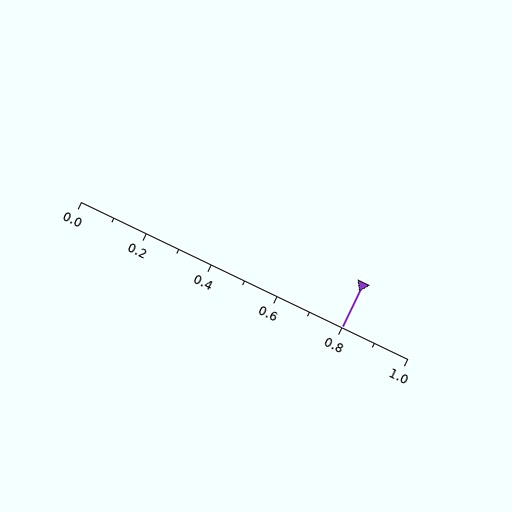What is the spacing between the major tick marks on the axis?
The major ticks are spaced 0.2 apart.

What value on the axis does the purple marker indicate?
The marker indicates approximately 0.8.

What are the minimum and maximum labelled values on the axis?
The axis runs from 0.0 to 1.0.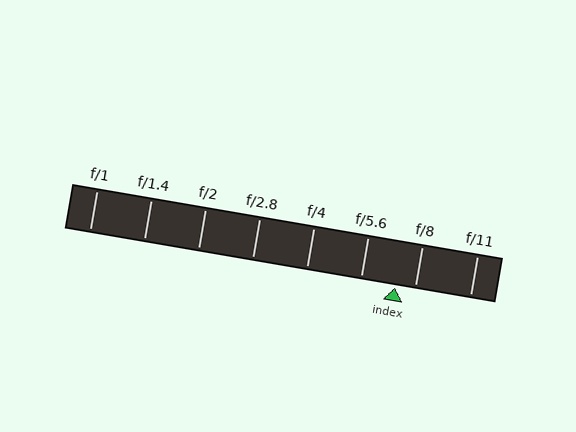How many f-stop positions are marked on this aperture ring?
There are 8 f-stop positions marked.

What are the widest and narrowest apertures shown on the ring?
The widest aperture shown is f/1 and the narrowest is f/11.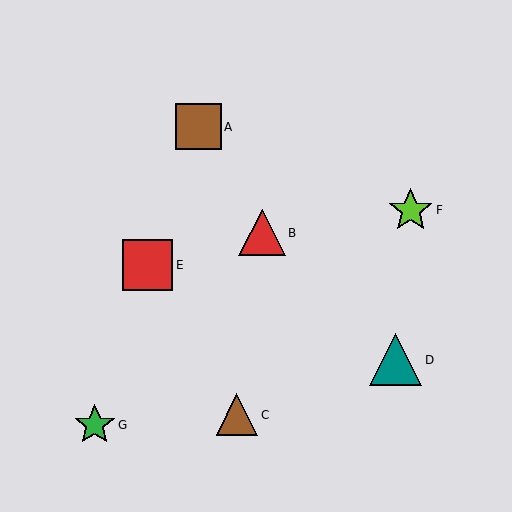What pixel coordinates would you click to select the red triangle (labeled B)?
Click at (262, 233) to select the red triangle B.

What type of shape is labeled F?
Shape F is a lime star.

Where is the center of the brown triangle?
The center of the brown triangle is at (237, 415).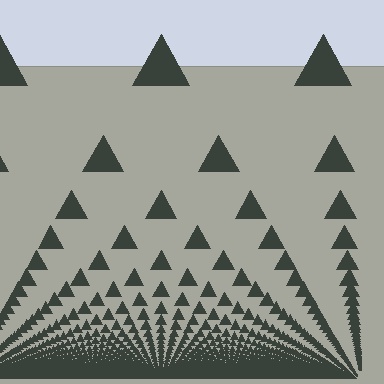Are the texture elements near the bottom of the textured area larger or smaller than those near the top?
Smaller. The gradient is inverted — elements near the bottom are smaller and denser.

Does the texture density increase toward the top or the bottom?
Density increases toward the bottom.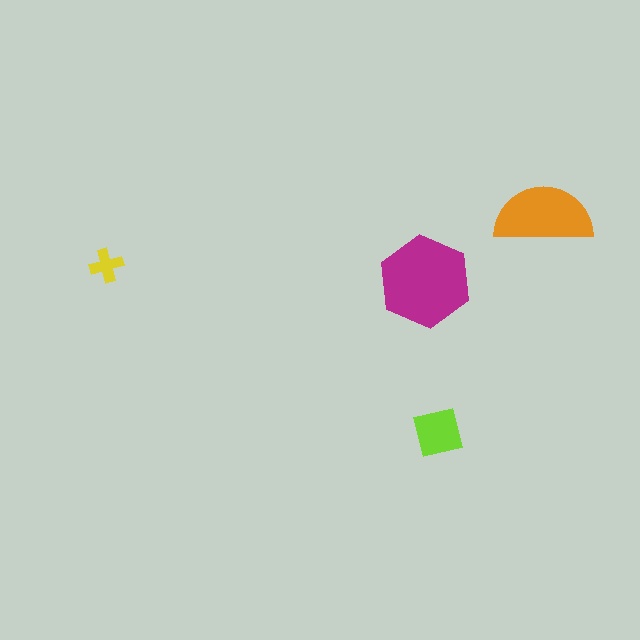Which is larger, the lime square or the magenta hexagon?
The magenta hexagon.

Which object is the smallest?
The yellow cross.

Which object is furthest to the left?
The yellow cross is leftmost.